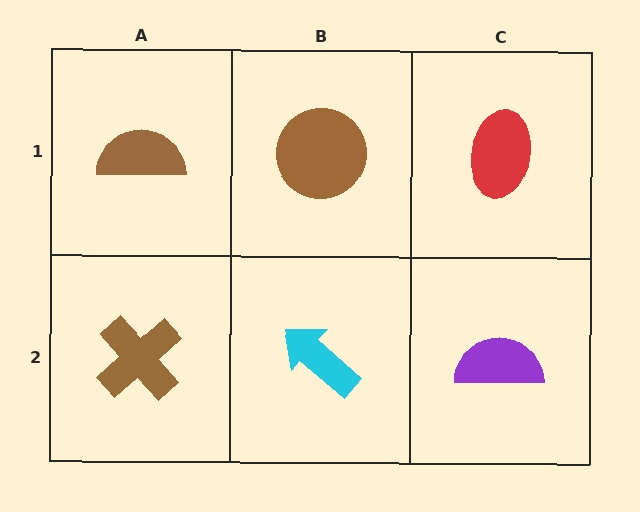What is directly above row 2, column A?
A brown semicircle.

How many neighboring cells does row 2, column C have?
2.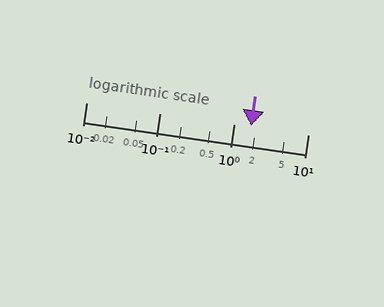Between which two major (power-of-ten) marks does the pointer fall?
The pointer is between 1 and 10.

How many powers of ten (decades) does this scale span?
The scale spans 3 decades, from 0.01 to 10.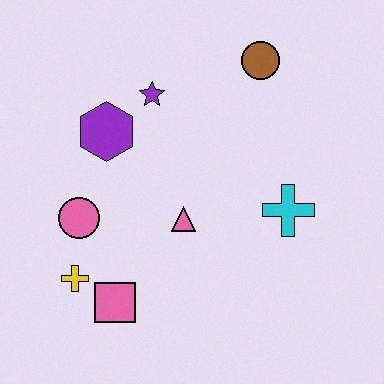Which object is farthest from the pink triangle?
The brown circle is farthest from the pink triangle.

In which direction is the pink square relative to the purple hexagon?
The pink square is below the purple hexagon.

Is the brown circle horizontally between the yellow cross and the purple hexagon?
No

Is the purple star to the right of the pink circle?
Yes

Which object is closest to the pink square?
The yellow cross is closest to the pink square.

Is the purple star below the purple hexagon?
No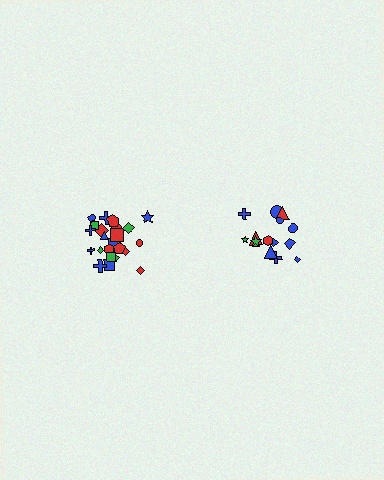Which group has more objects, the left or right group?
The left group.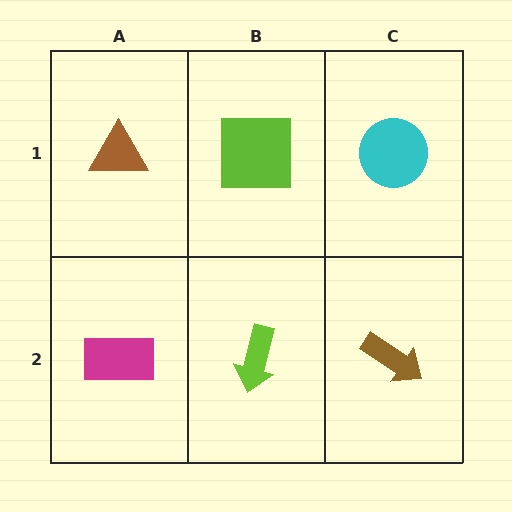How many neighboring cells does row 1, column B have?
3.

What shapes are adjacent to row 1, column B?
A lime arrow (row 2, column B), a brown triangle (row 1, column A), a cyan circle (row 1, column C).